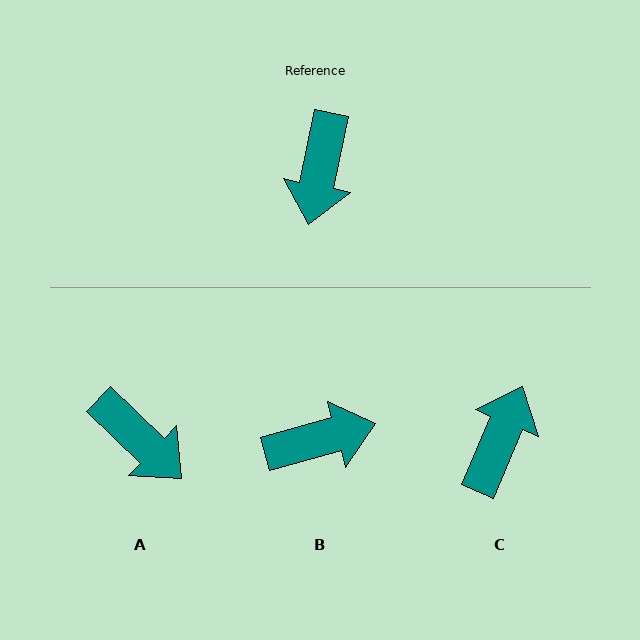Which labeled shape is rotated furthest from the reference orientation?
C, about 168 degrees away.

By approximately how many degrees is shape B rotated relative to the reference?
Approximately 117 degrees counter-clockwise.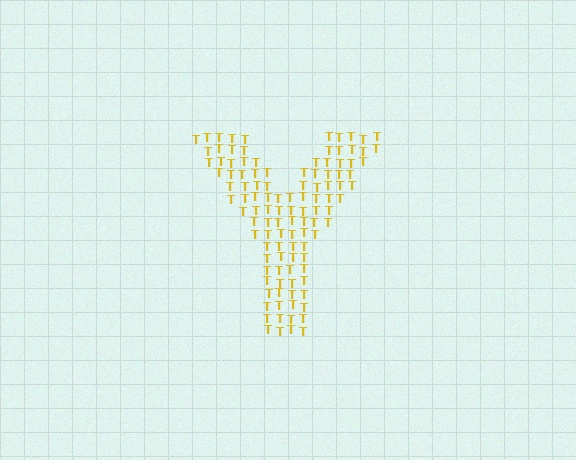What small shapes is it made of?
It is made of small letter T's.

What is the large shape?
The large shape is the letter Y.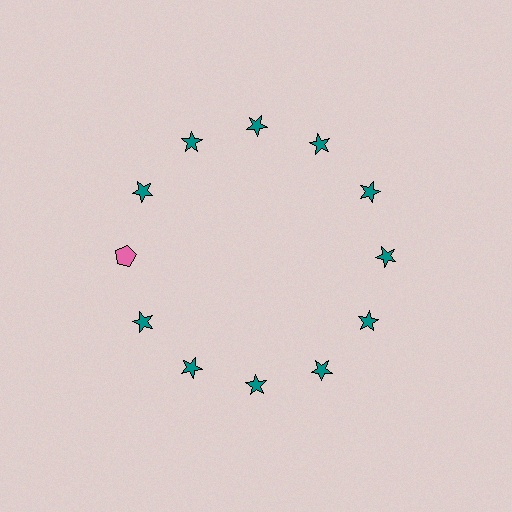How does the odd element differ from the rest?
It differs in both color (pink instead of teal) and shape (pentagon instead of star).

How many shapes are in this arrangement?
There are 12 shapes arranged in a ring pattern.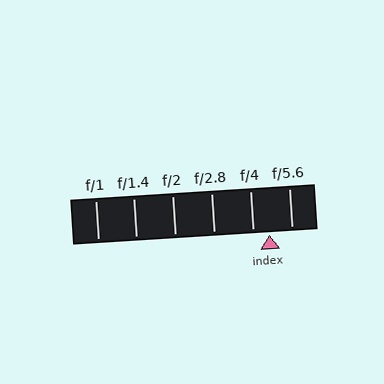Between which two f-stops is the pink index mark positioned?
The index mark is between f/4 and f/5.6.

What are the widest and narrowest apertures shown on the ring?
The widest aperture shown is f/1 and the narrowest is f/5.6.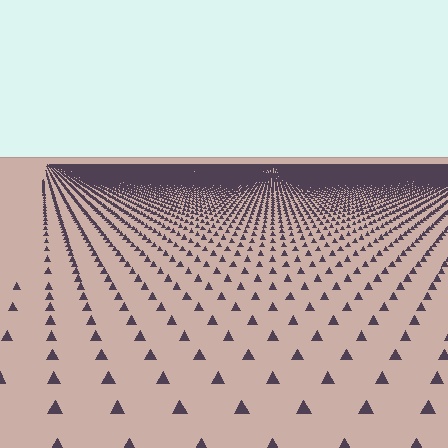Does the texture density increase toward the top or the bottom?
Density increases toward the top.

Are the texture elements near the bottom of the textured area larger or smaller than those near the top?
Larger. Near the bottom, elements are closer to the viewer and appear at a bigger on-screen size.